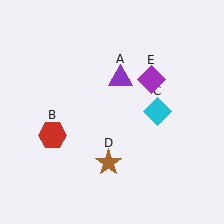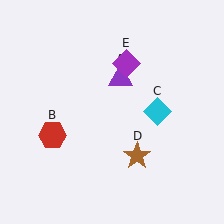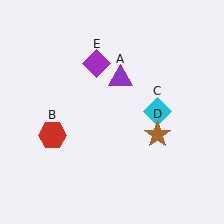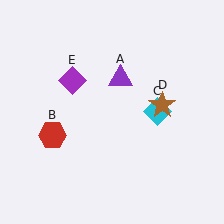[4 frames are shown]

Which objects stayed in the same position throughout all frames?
Purple triangle (object A) and red hexagon (object B) and cyan diamond (object C) remained stationary.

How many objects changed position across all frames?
2 objects changed position: brown star (object D), purple diamond (object E).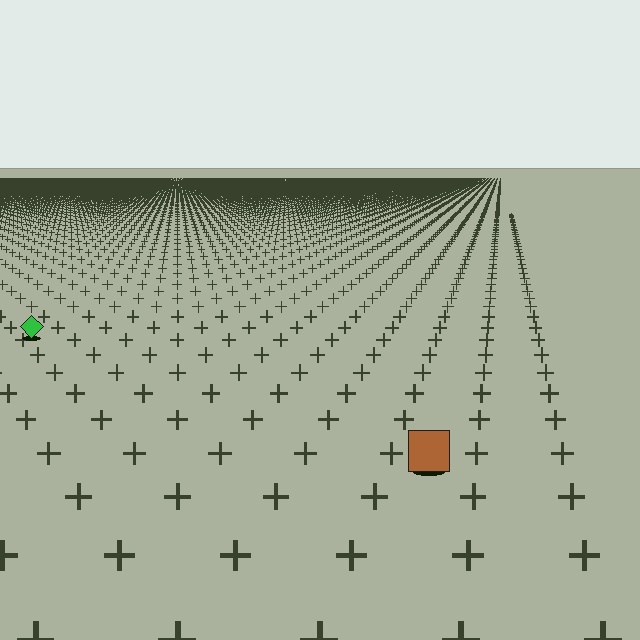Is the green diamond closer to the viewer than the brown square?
No. The brown square is closer — you can tell from the texture gradient: the ground texture is coarser near it.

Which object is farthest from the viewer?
The green diamond is farthest from the viewer. It appears smaller and the ground texture around it is denser.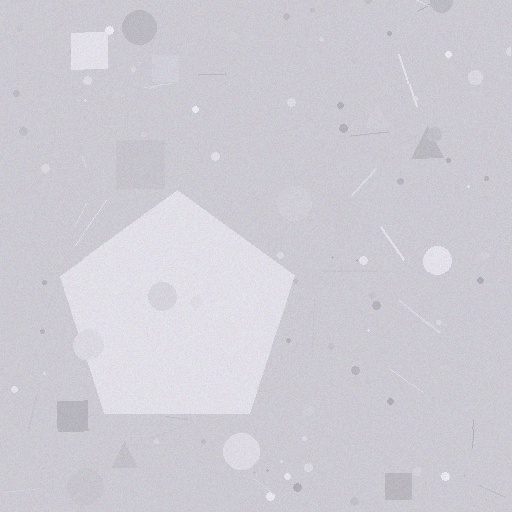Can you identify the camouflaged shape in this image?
The camouflaged shape is a pentagon.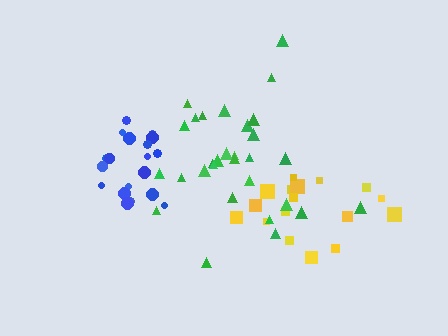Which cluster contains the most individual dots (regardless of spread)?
Green (30).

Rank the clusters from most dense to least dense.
blue, yellow, green.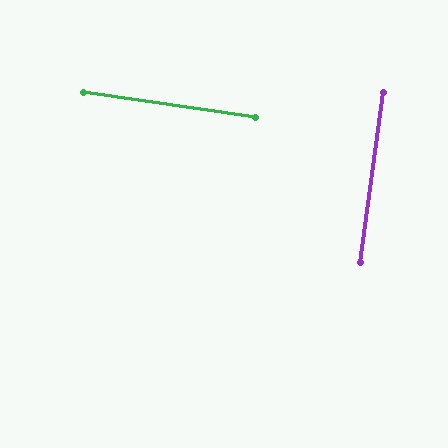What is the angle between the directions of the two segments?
Approximately 89 degrees.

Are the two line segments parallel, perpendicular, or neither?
Perpendicular — they meet at approximately 89°.